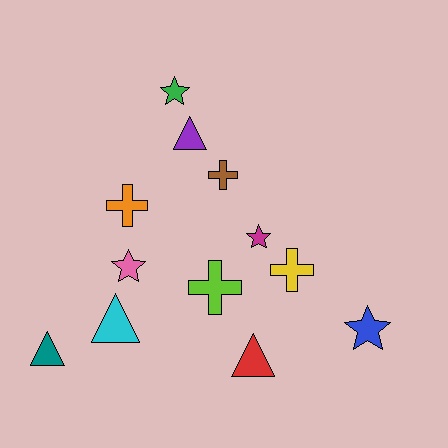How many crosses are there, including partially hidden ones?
There are 4 crosses.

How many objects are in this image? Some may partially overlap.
There are 12 objects.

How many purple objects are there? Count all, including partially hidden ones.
There is 1 purple object.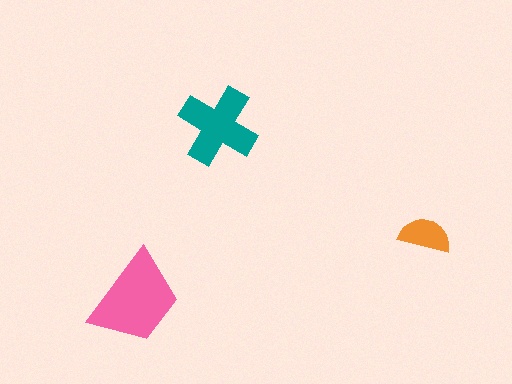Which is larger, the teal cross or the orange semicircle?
The teal cross.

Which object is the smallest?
The orange semicircle.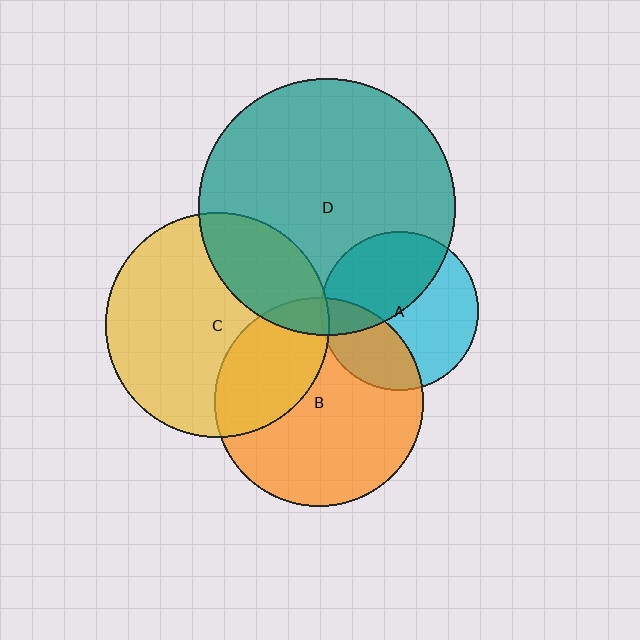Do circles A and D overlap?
Yes.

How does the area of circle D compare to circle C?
Approximately 1.3 times.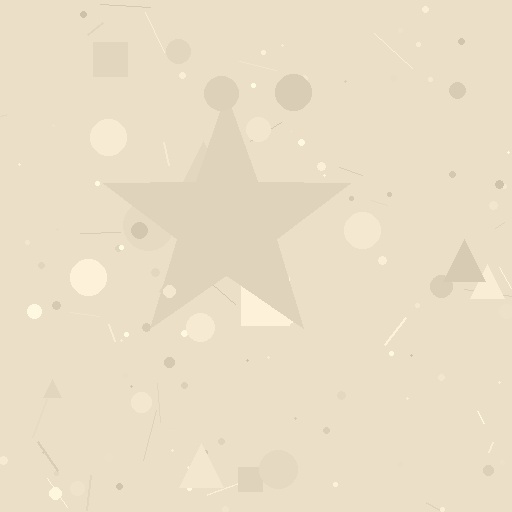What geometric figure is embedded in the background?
A star is embedded in the background.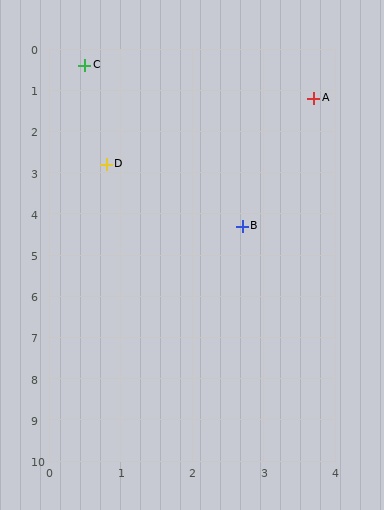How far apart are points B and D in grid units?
Points B and D are about 2.4 grid units apart.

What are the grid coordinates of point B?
Point B is at approximately (2.7, 4.3).